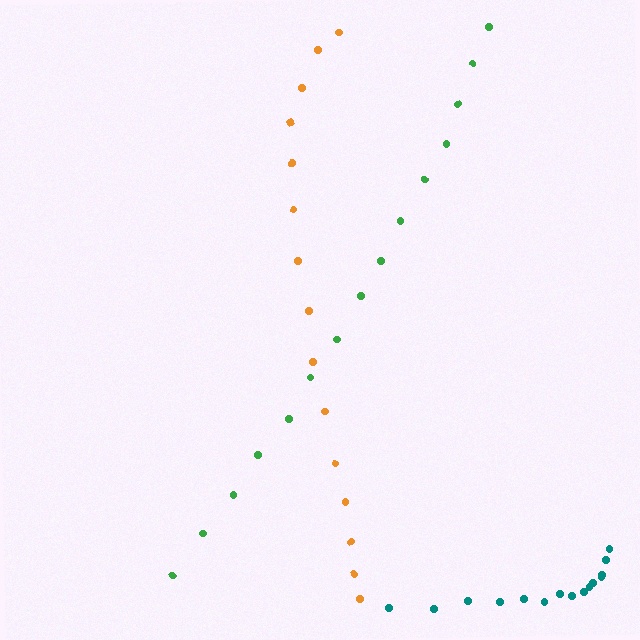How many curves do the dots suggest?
There are 3 distinct paths.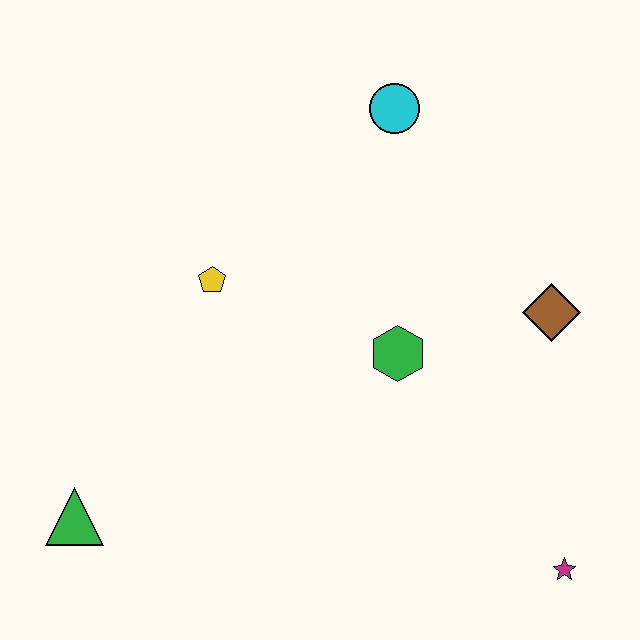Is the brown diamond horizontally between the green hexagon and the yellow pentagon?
No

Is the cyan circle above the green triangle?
Yes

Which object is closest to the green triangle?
The yellow pentagon is closest to the green triangle.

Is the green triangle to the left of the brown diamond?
Yes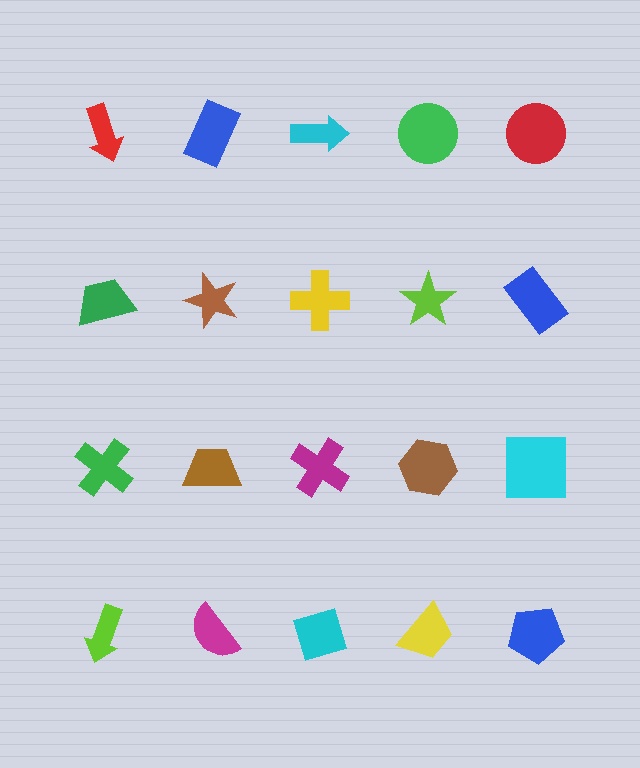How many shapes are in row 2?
5 shapes.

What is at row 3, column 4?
A brown hexagon.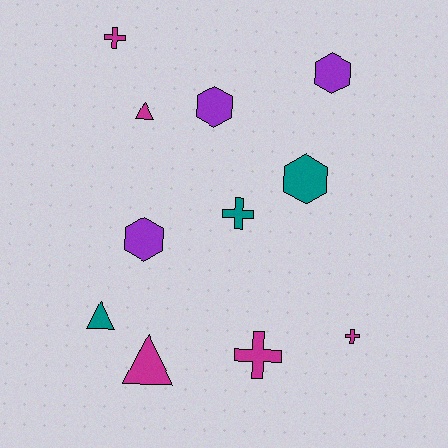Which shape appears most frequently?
Cross, with 4 objects.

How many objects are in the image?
There are 11 objects.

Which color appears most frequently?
Magenta, with 5 objects.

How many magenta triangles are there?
There are 2 magenta triangles.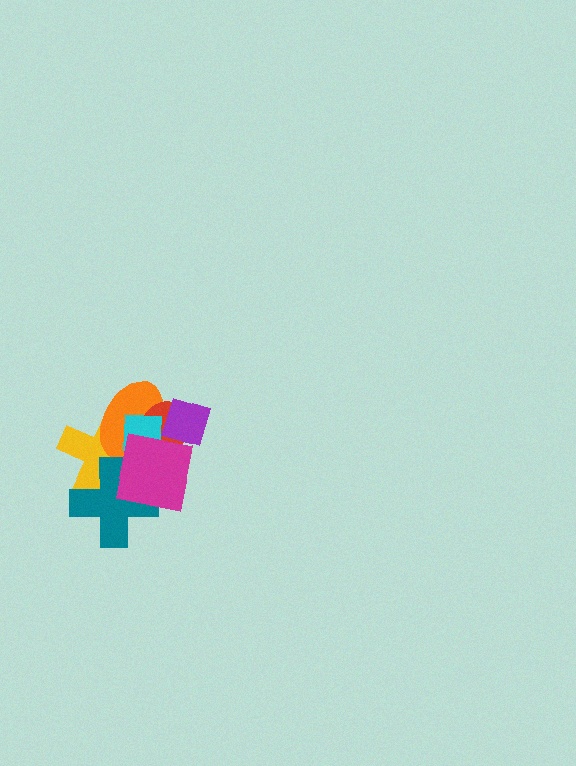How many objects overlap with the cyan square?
5 objects overlap with the cyan square.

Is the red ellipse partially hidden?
Yes, it is partially covered by another shape.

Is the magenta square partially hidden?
Yes, it is partially covered by another shape.